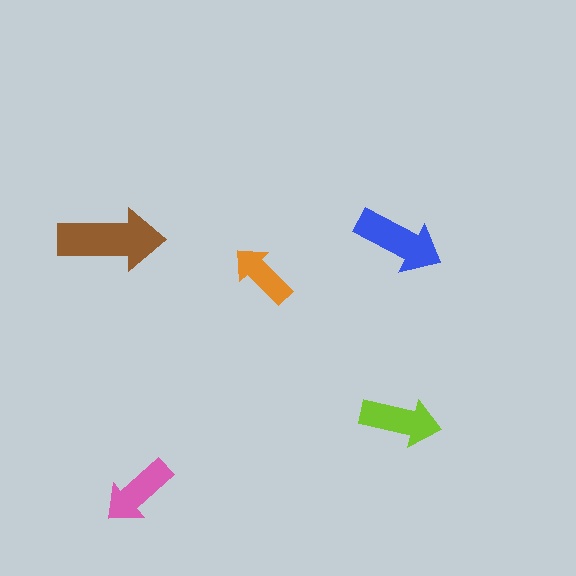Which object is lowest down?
The pink arrow is bottommost.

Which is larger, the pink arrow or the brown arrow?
The brown one.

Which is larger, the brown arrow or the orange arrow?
The brown one.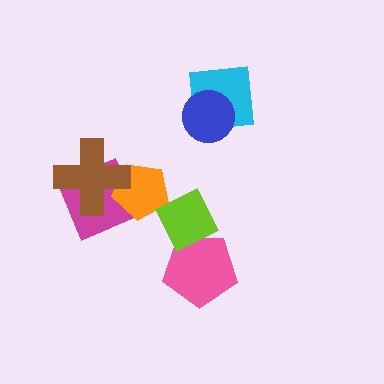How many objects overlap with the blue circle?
1 object overlaps with the blue circle.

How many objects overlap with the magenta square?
2 objects overlap with the magenta square.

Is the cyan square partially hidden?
Yes, it is partially covered by another shape.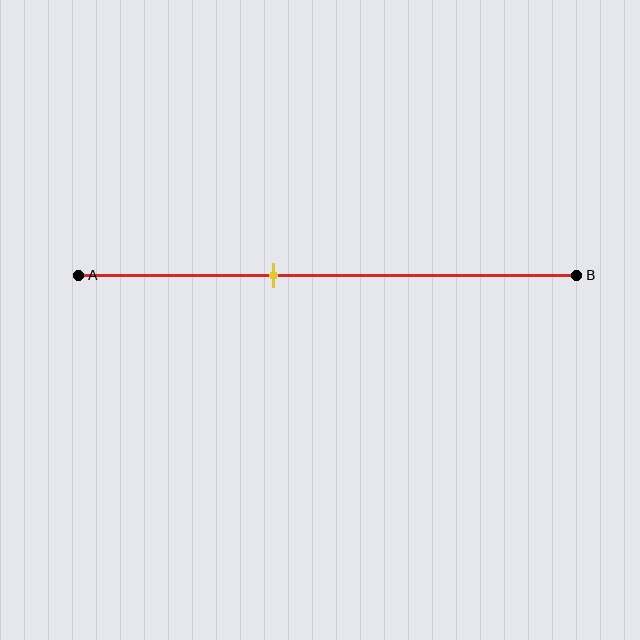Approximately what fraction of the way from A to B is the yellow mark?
The yellow mark is approximately 40% of the way from A to B.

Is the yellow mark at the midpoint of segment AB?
No, the mark is at about 40% from A, not at the 50% midpoint.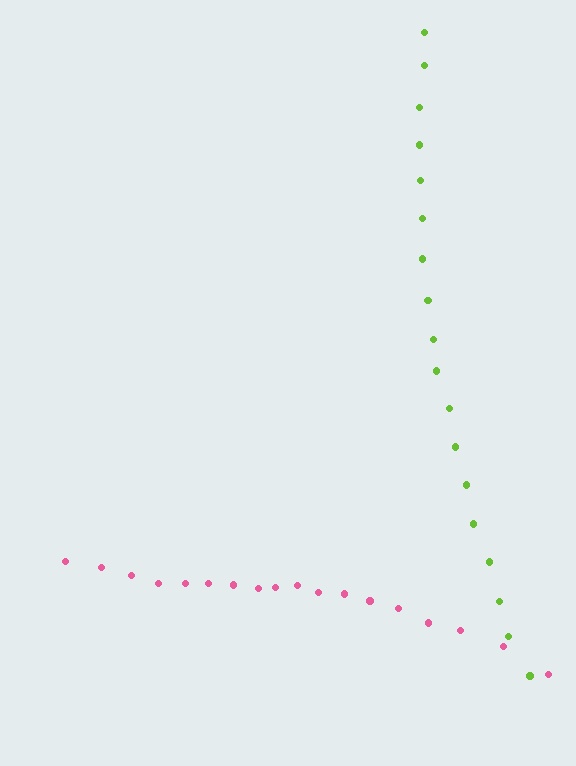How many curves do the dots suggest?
There are 2 distinct paths.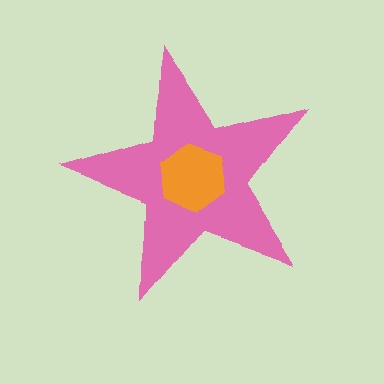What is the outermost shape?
The pink star.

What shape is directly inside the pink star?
The orange hexagon.